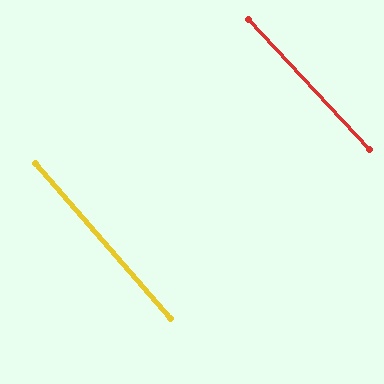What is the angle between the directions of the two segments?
Approximately 2 degrees.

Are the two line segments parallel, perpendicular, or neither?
Parallel — their directions differ by only 1.9°.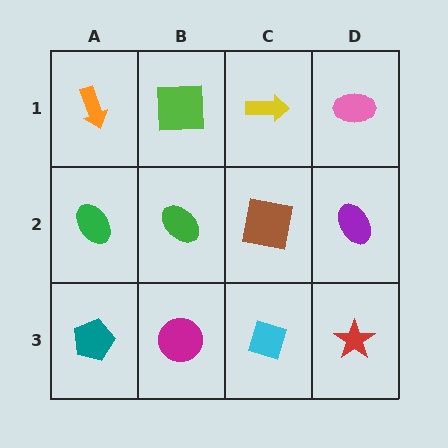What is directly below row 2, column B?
A magenta circle.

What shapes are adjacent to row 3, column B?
A green ellipse (row 2, column B), a teal pentagon (row 3, column A), a cyan diamond (row 3, column C).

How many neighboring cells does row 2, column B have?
4.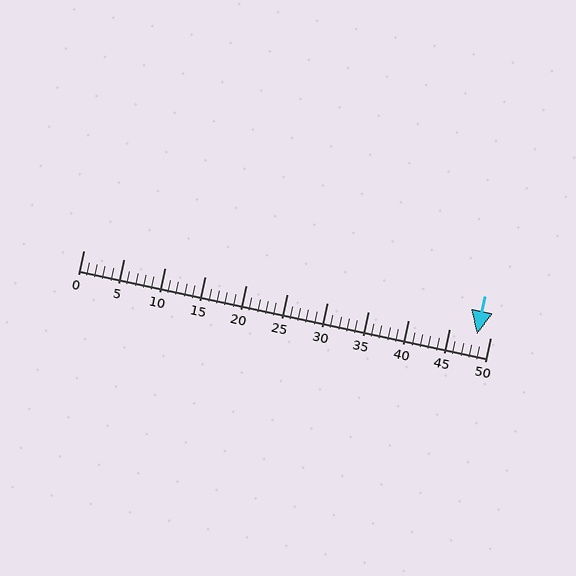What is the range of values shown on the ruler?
The ruler shows values from 0 to 50.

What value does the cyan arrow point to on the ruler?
The cyan arrow points to approximately 48.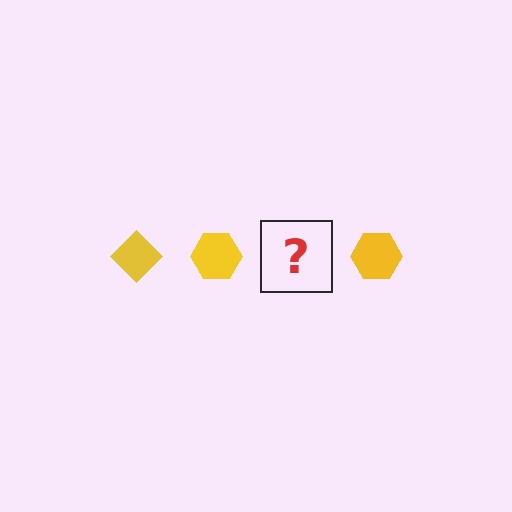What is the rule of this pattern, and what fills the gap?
The rule is that the pattern cycles through diamond, hexagon shapes in yellow. The gap should be filled with a yellow diamond.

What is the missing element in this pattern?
The missing element is a yellow diamond.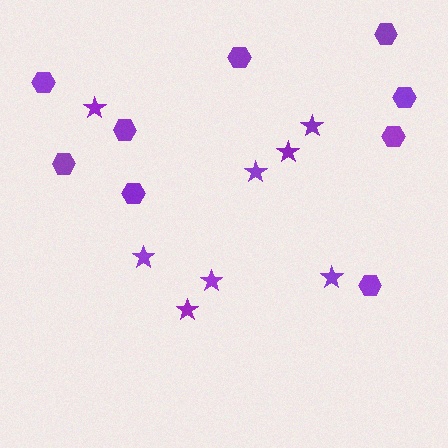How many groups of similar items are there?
There are 2 groups: one group of stars (8) and one group of hexagons (9).